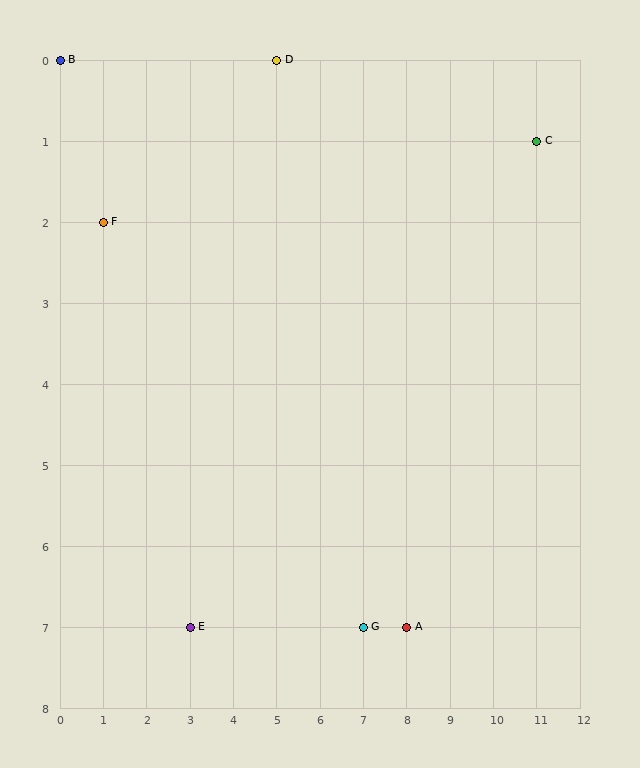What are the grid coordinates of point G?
Point G is at grid coordinates (7, 7).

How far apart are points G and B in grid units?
Points G and B are 7 columns and 7 rows apart (about 9.9 grid units diagonally).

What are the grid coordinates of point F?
Point F is at grid coordinates (1, 2).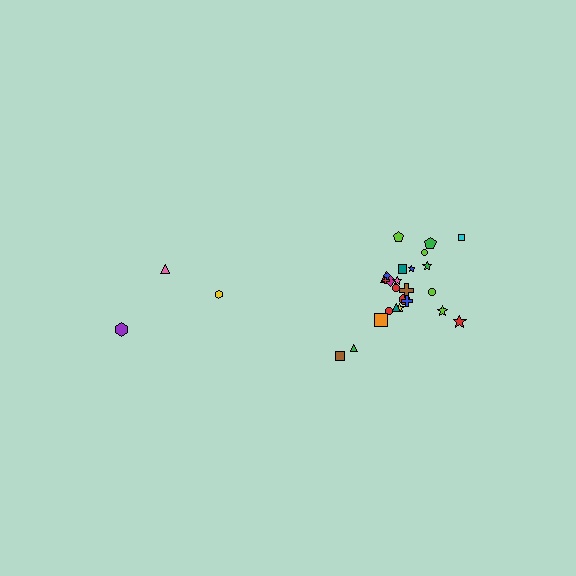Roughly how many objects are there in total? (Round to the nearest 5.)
Roughly 30 objects in total.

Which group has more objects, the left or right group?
The right group.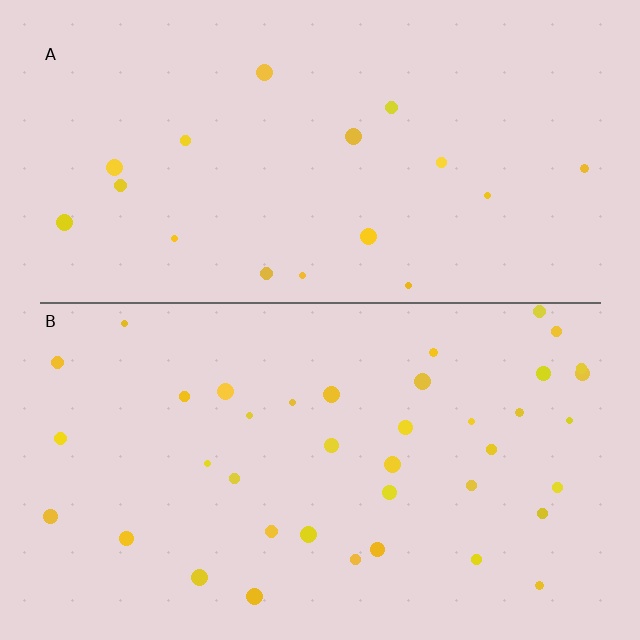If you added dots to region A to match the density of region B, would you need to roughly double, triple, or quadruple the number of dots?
Approximately double.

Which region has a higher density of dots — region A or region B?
B (the bottom).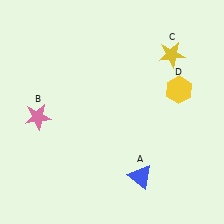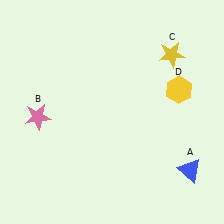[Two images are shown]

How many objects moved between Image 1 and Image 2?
1 object moved between the two images.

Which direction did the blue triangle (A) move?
The blue triangle (A) moved right.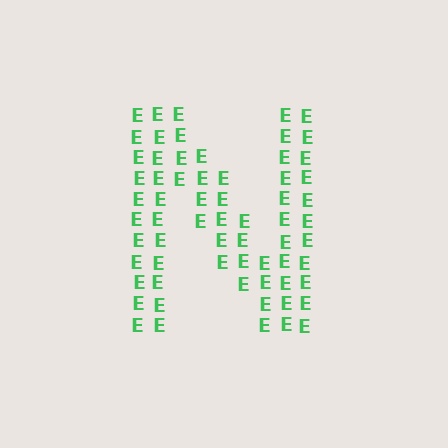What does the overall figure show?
The overall figure shows the letter N.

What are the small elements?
The small elements are letter E's.